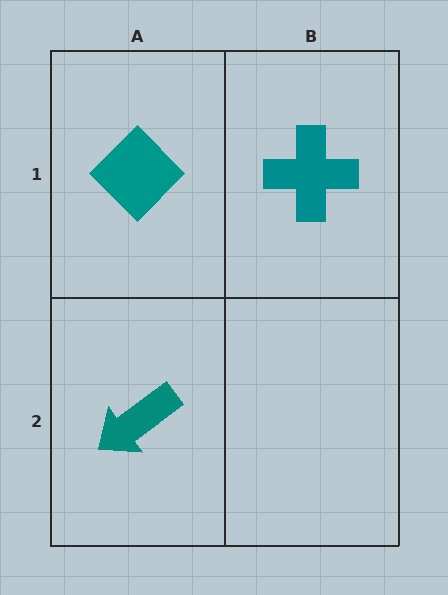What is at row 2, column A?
A teal arrow.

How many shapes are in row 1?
2 shapes.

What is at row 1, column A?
A teal diamond.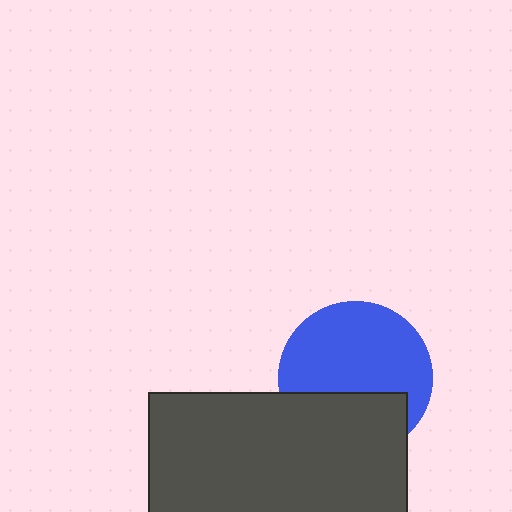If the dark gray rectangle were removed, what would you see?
You would see the complete blue circle.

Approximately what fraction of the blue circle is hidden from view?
Roughly 35% of the blue circle is hidden behind the dark gray rectangle.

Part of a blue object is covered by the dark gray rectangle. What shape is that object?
It is a circle.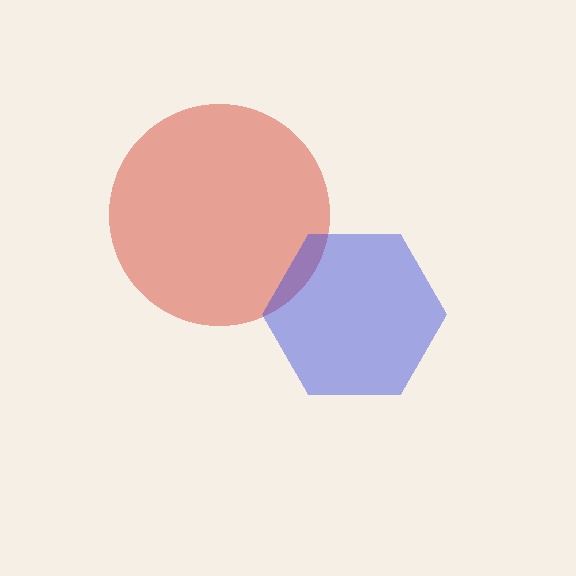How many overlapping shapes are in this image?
There are 2 overlapping shapes in the image.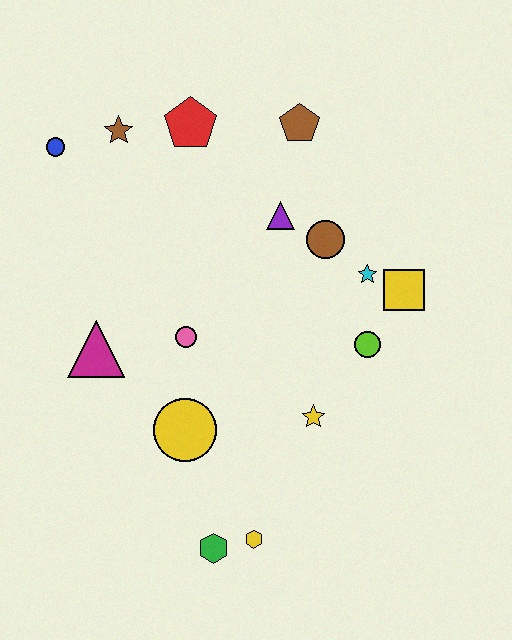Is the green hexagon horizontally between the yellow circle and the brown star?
No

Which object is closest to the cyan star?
The yellow square is closest to the cyan star.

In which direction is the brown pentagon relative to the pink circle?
The brown pentagon is above the pink circle.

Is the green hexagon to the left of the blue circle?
No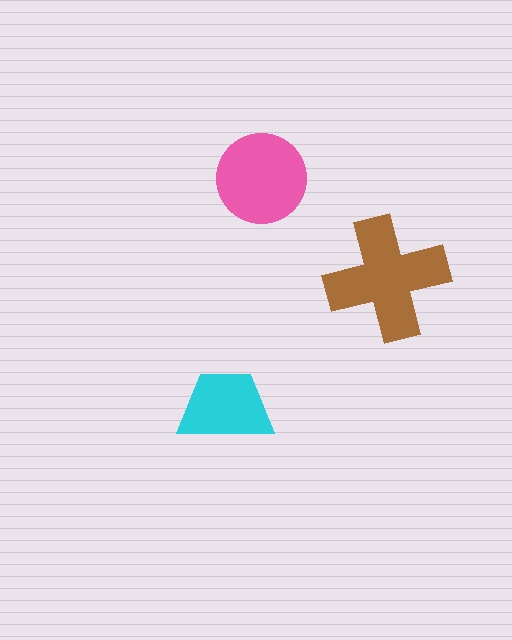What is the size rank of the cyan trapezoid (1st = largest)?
3rd.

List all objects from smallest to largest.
The cyan trapezoid, the pink circle, the brown cross.